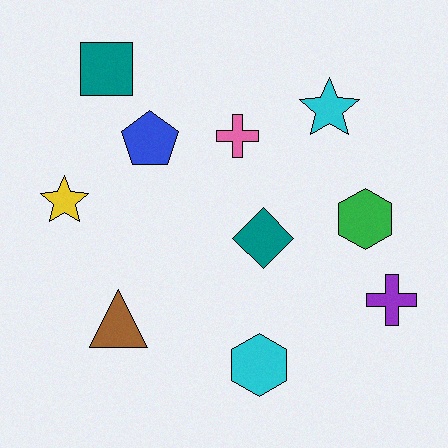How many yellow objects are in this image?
There is 1 yellow object.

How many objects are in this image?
There are 10 objects.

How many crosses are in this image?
There are 2 crosses.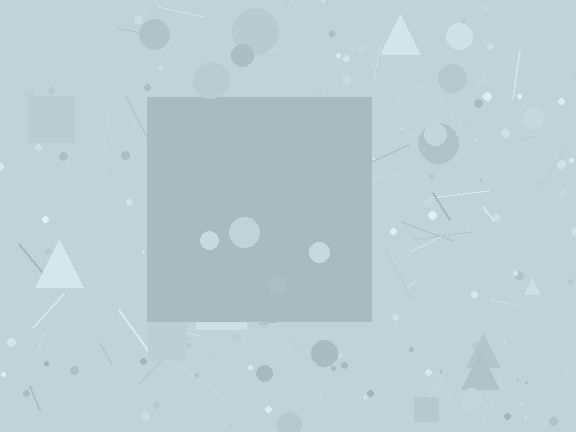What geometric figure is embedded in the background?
A square is embedded in the background.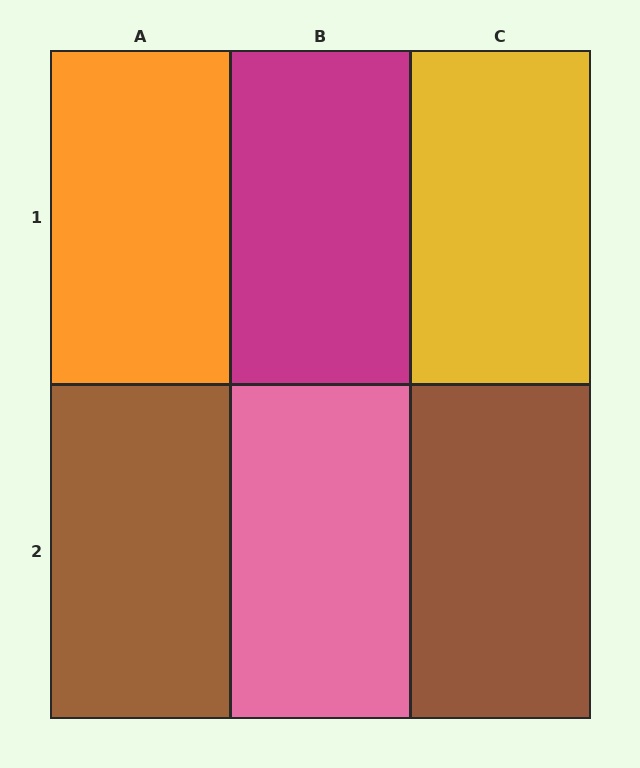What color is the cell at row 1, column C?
Yellow.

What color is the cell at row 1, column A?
Orange.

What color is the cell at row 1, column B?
Magenta.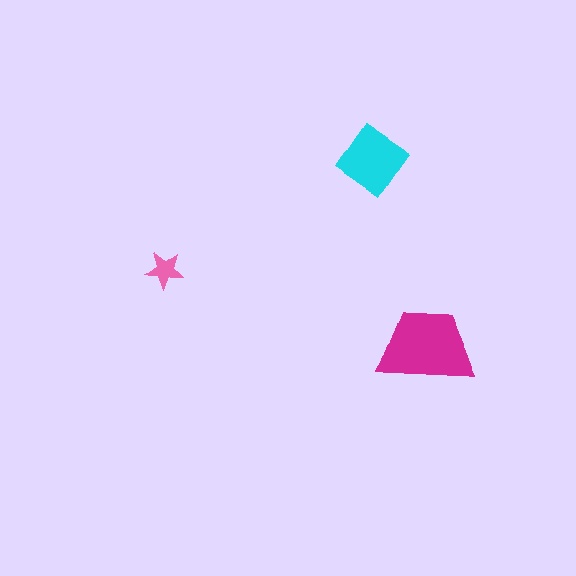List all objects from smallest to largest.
The pink star, the cyan diamond, the magenta trapezoid.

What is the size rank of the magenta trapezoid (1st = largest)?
1st.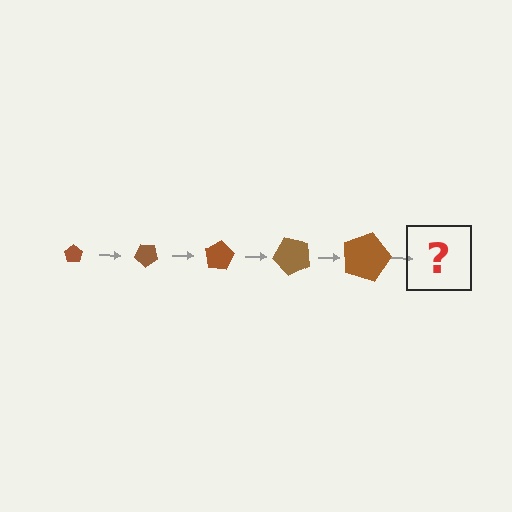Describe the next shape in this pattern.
It should be a pentagon, larger than the previous one and rotated 200 degrees from the start.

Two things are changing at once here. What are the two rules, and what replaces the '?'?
The two rules are that the pentagon grows larger each step and it rotates 40 degrees each step. The '?' should be a pentagon, larger than the previous one and rotated 200 degrees from the start.